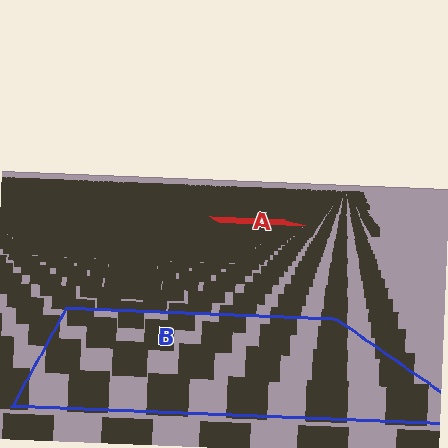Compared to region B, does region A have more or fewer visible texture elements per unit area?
Region A has more texture elements per unit area — they are packed more densely because it is farther away.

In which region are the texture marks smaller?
The texture marks are smaller in region A, because it is farther away.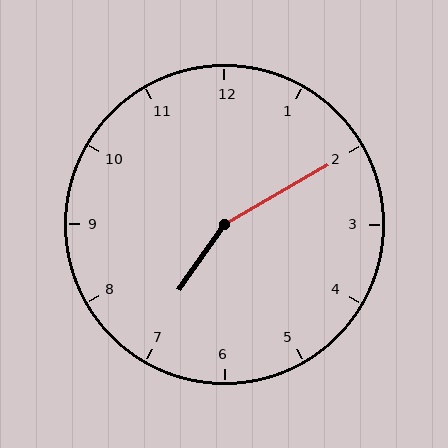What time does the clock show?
7:10.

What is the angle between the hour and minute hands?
Approximately 155 degrees.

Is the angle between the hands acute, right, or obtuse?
It is obtuse.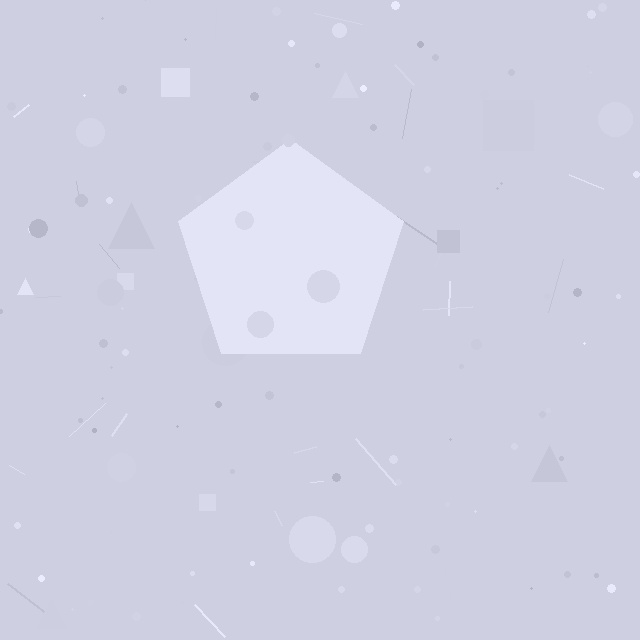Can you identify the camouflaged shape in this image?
The camouflaged shape is a pentagon.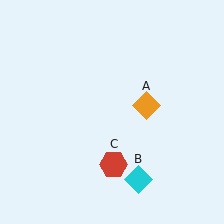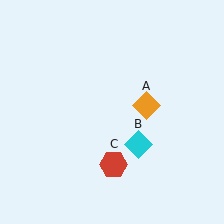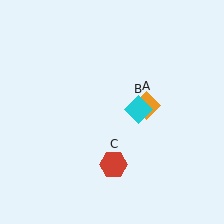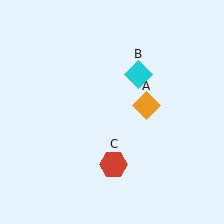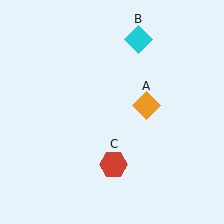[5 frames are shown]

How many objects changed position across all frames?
1 object changed position: cyan diamond (object B).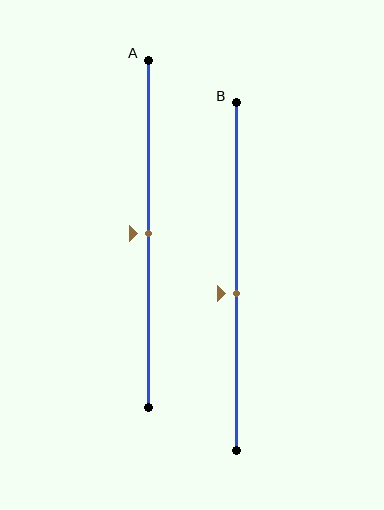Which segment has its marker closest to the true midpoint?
Segment A has its marker closest to the true midpoint.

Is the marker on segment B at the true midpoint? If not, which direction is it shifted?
No, the marker on segment B is shifted downward by about 5% of the segment length.